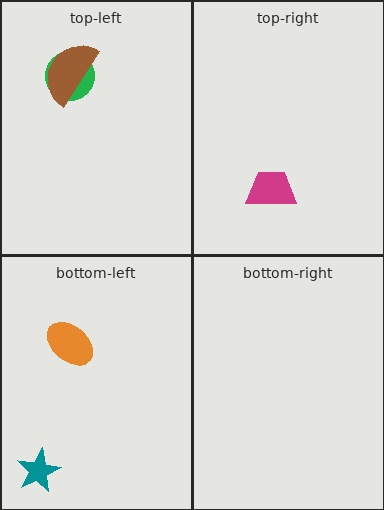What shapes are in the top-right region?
The magenta trapezoid.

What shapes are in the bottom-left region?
The teal star, the orange ellipse.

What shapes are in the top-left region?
The green circle, the brown semicircle.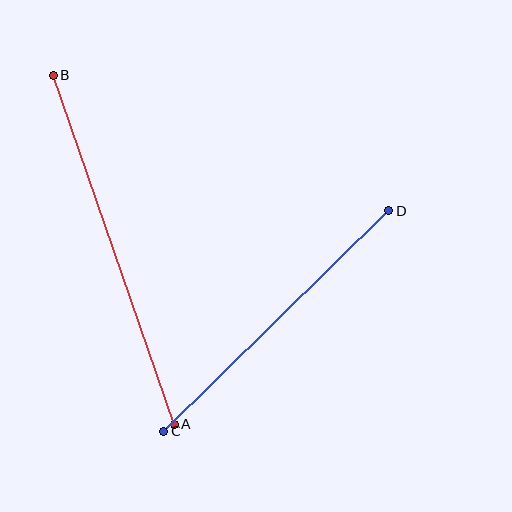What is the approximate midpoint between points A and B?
The midpoint is at approximately (114, 250) pixels.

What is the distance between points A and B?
The distance is approximately 369 pixels.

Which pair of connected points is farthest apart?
Points A and B are farthest apart.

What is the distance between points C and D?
The distance is approximately 315 pixels.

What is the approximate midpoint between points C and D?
The midpoint is at approximately (276, 321) pixels.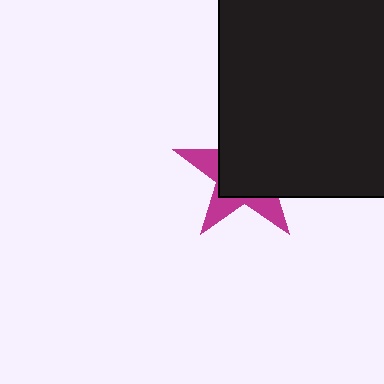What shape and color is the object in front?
The object in front is a black square.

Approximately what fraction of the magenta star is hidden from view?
Roughly 65% of the magenta star is hidden behind the black square.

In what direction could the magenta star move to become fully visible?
The magenta star could move toward the lower-left. That would shift it out from behind the black square entirely.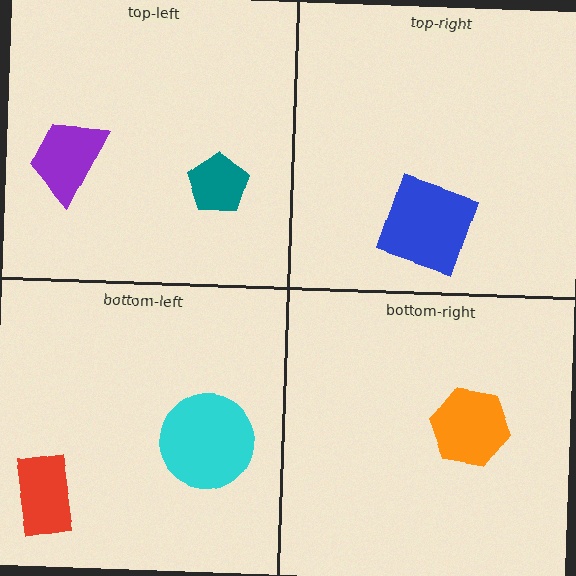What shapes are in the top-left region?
The purple trapezoid, the teal pentagon.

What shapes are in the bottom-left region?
The cyan circle, the red rectangle.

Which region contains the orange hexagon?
The bottom-right region.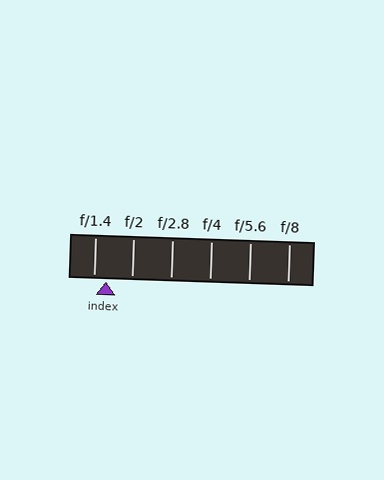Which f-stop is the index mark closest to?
The index mark is closest to f/1.4.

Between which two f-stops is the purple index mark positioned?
The index mark is between f/1.4 and f/2.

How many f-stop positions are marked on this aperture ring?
There are 6 f-stop positions marked.